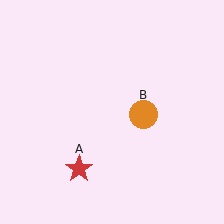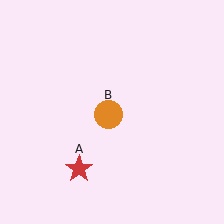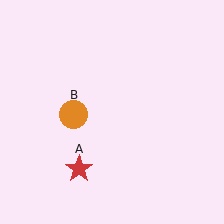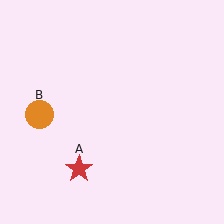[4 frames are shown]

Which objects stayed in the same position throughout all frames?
Red star (object A) remained stationary.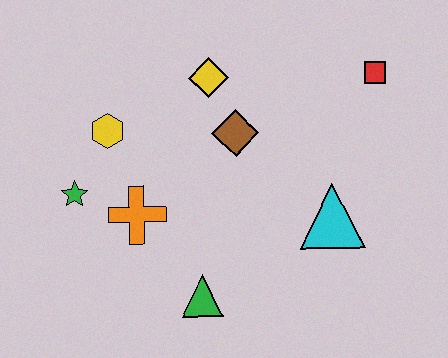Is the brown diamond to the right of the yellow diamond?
Yes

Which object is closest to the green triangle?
The orange cross is closest to the green triangle.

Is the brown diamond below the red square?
Yes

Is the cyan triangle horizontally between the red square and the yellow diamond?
Yes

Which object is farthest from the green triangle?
The red square is farthest from the green triangle.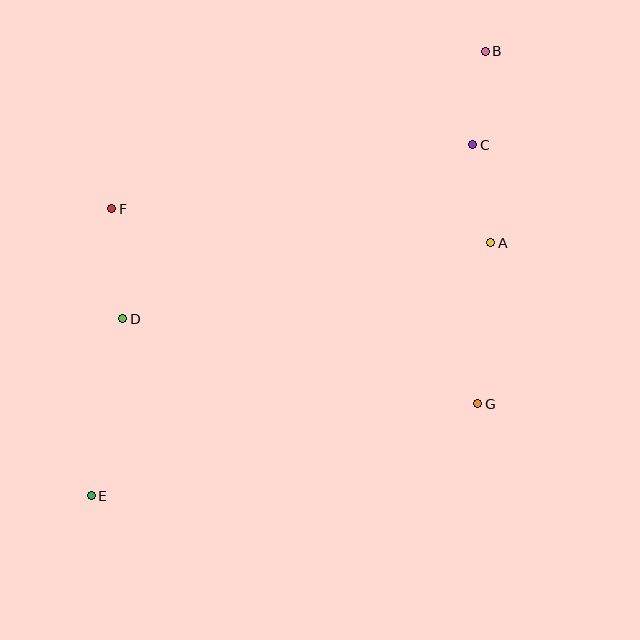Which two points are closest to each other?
Points B and C are closest to each other.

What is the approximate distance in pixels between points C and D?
The distance between C and D is approximately 391 pixels.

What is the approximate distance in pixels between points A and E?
The distance between A and E is approximately 473 pixels.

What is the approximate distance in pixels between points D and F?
The distance between D and F is approximately 111 pixels.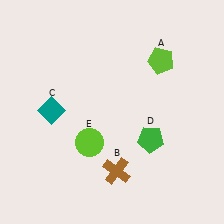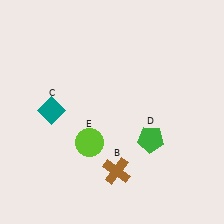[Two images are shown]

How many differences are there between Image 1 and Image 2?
There is 1 difference between the two images.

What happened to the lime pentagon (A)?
The lime pentagon (A) was removed in Image 2. It was in the top-right area of Image 1.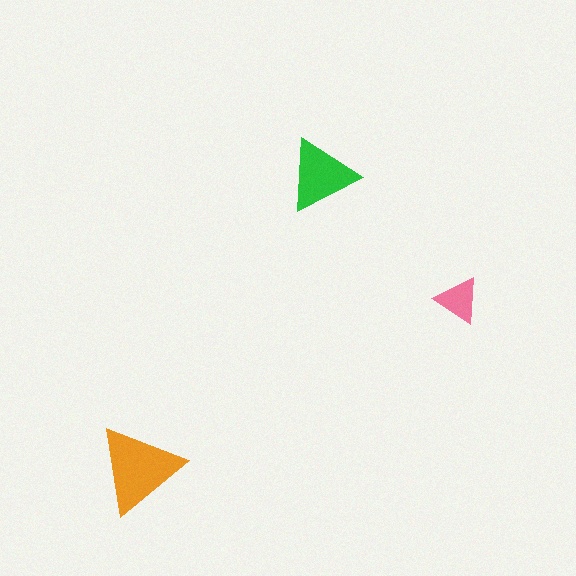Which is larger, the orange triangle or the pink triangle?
The orange one.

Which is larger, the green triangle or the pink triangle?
The green one.